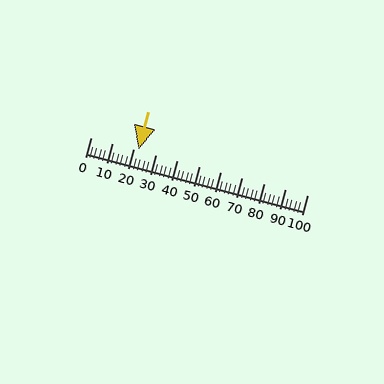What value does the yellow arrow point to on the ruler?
The yellow arrow points to approximately 22.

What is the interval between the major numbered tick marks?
The major tick marks are spaced 10 units apart.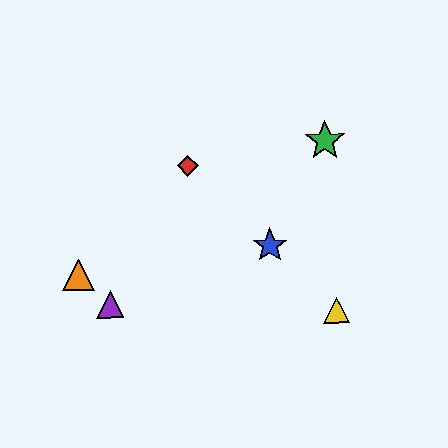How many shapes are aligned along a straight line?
3 shapes (the red diamond, the blue star, the yellow triangle) are aligned along a straight line.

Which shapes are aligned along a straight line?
The red diamond, the blue star, the yellow triangle are aligned along a straight line.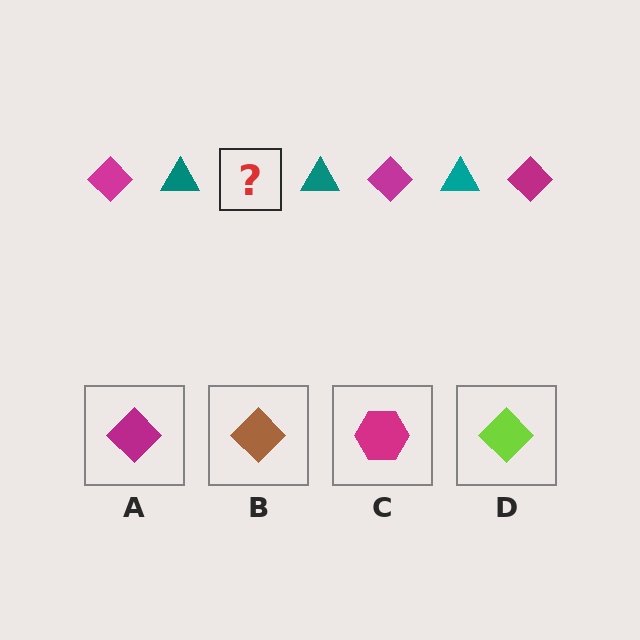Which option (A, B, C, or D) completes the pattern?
A.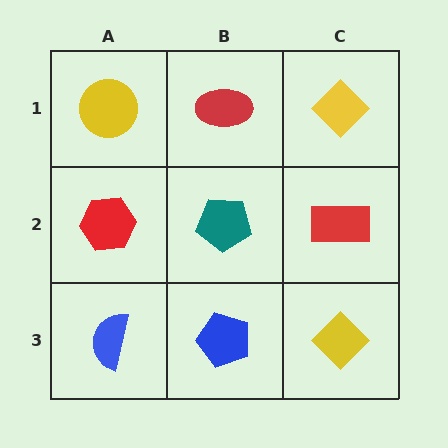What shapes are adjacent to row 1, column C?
A red rectangle (row 2, column C), a red ellipse (row 1, column B).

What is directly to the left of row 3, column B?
A blue semicircle.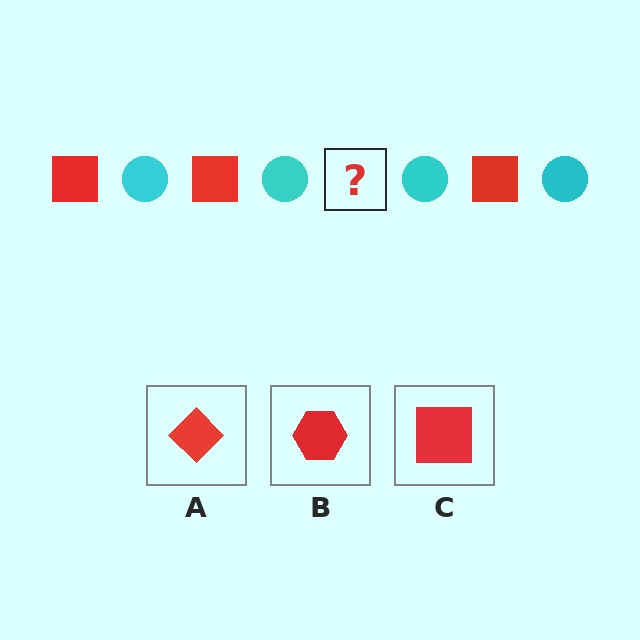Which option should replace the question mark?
Option C.